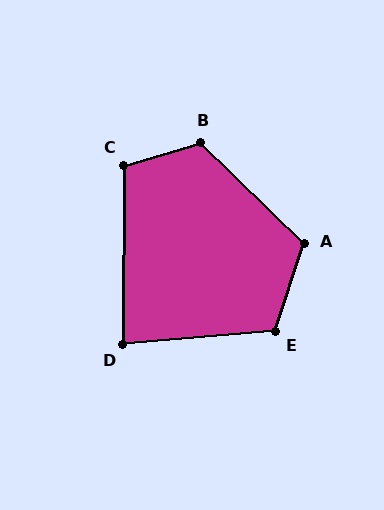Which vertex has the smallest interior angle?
D, at approximately 85 degrees.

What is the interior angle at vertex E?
Approximately 113 degrees (obtuse).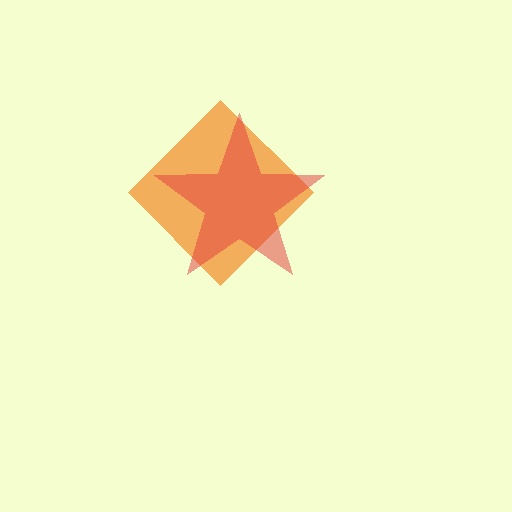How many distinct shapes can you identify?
There are 2 distinct shapes: an orange diamond, a red star.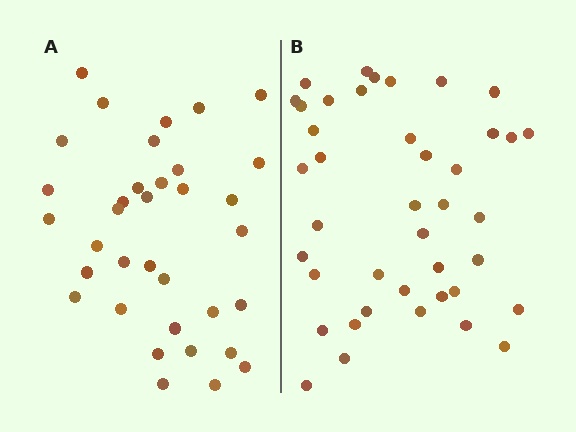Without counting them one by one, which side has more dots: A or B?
Region B (the right region) has more dots.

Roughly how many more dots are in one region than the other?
Region B has about 6 more dots than region A.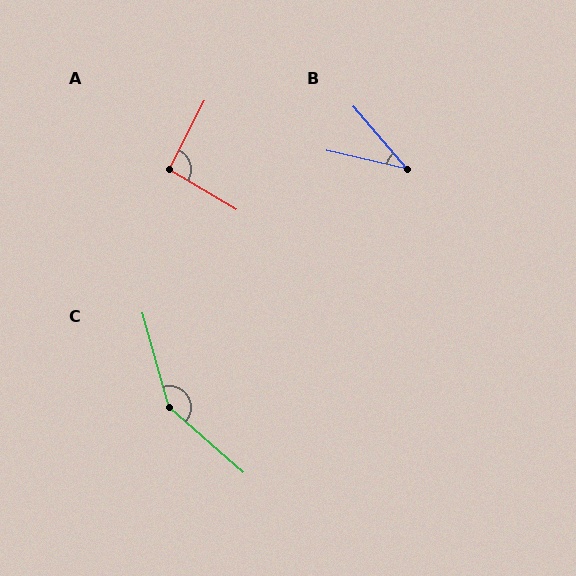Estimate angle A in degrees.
Approximately 93 degrees.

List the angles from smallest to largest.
B (36°), A (93°), C (147°).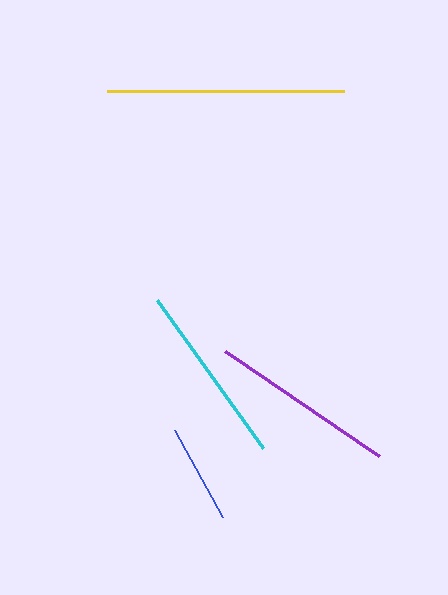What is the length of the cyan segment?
The cyan segment is approximately 182 pixels long.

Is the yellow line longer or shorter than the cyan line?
The yellow line is longer than the cyan line.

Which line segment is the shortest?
The blue line is the shortest at approximately 99 pixels.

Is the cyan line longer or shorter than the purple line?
The purple line is longer than the cyan line.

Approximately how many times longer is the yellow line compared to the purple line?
The yellow line is approximately 1.3 times the length of the purple line.